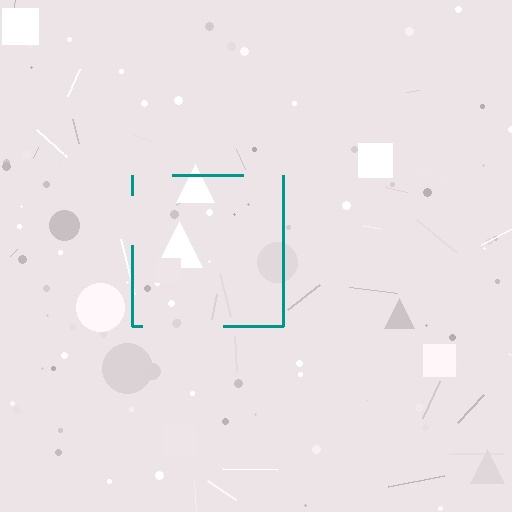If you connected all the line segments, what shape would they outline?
They would outline a square.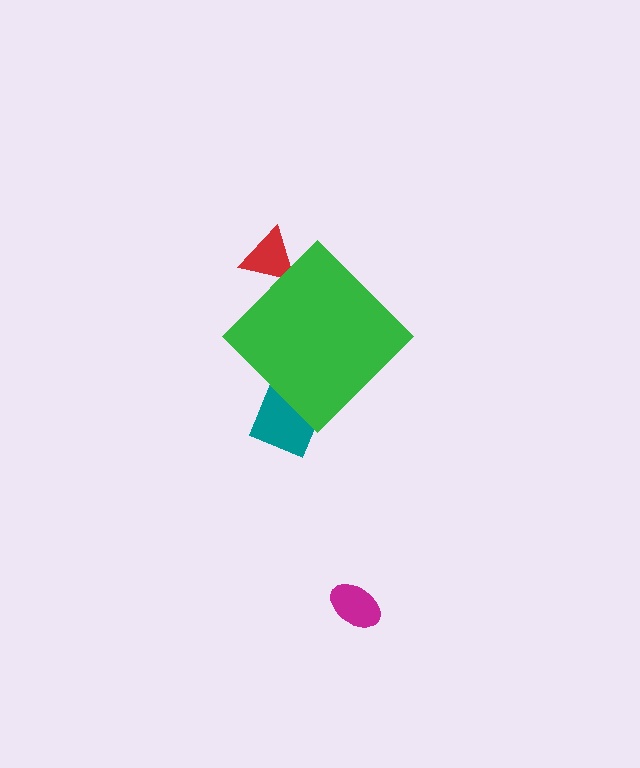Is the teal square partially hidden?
Yes, the teal square is partially hidden behind the green diamond.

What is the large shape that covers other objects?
A green diamond.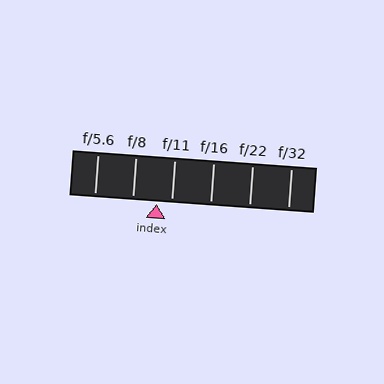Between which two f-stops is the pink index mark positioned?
The index mark is between f/8 and f/11.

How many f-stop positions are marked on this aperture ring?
There are 6 f-stop positions marked.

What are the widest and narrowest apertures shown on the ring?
The widest aperture shown is f/5.6 and the narrowest is f/32.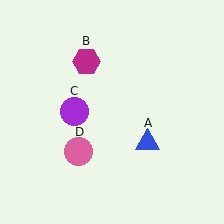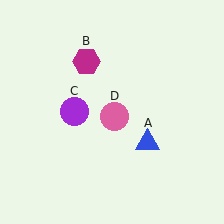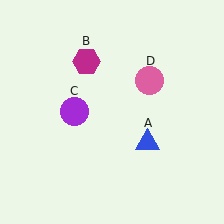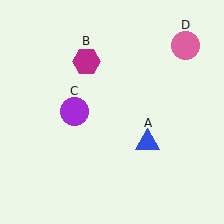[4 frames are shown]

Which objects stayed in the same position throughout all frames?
Blue triangle (object A) and magenta hexagon (object B) and purple circle (object C) remained stationary.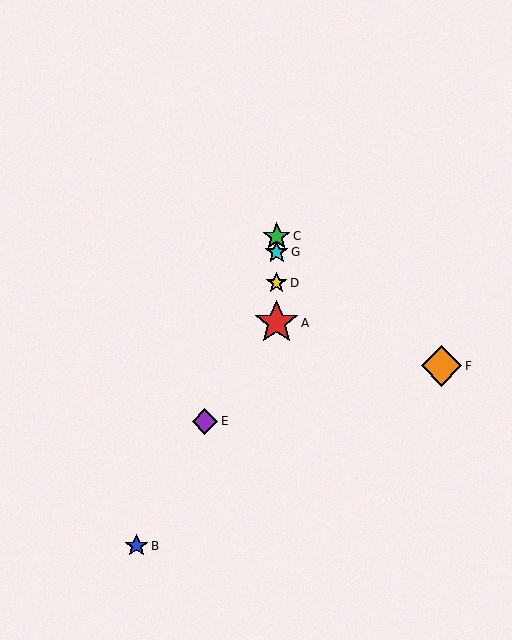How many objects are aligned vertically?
4 objects (A, C, D, G) are aligned vertically.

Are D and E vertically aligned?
No, D is at x≈277 and E is at x≈205.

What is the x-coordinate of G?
Object G is at x≈277.